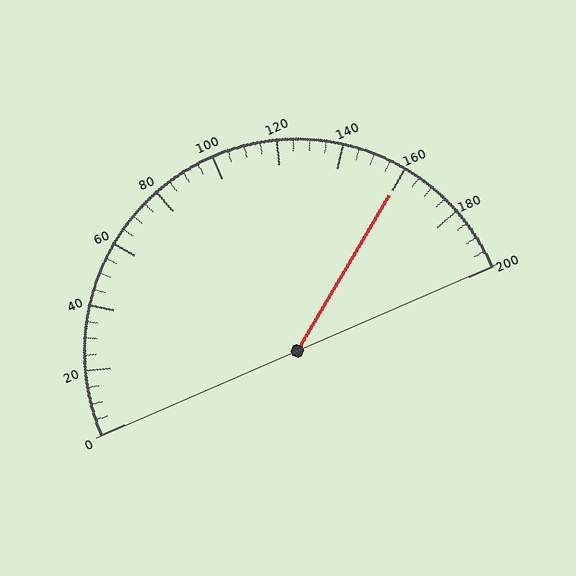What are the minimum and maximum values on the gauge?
The gauge ranges from 0 to 200.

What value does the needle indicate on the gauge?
The needle indicates approximately 160.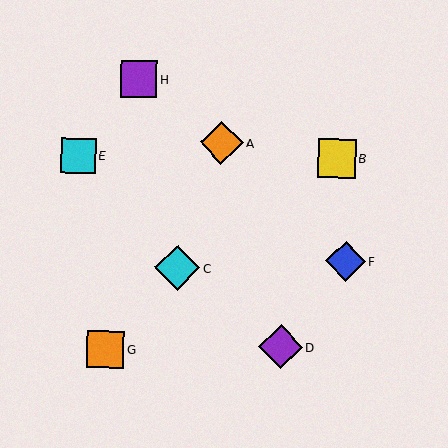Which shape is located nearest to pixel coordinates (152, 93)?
The purple square (labeled H) at (139, 79) is nearest to that location.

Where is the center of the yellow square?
The center of the yellow square is at (337, 158).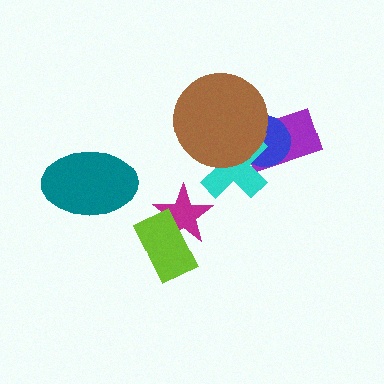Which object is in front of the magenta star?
The lime rectangle is in front of the magenta star.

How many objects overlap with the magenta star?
1 object overlaps with the magenta star.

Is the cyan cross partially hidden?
Yes, it is partially covered by another shape.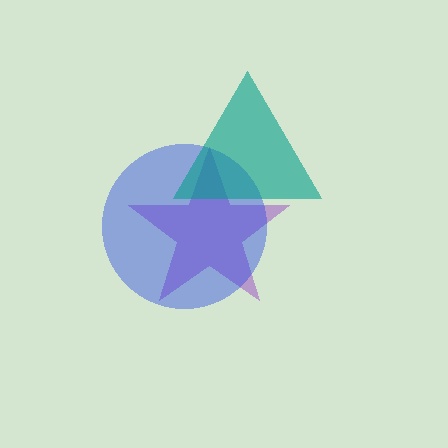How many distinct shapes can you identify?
There are 3 distinct shapes: a purple star, a blue circle, a teal triangle.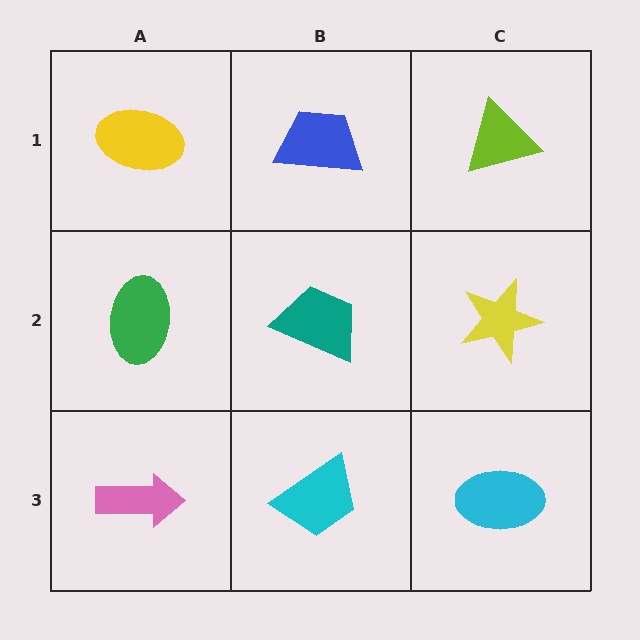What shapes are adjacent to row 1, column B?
A teal trapezoid (row 2, column B), a yellow ellipse (row 1, column A), a lime triangle (row 1, column C).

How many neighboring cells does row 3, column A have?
2.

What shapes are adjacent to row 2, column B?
A blue trapezoid (row 1, column B), a cyan trapezoid (row 3, column B), a green ellipse (row 2, column A), a yellow star (row 2, column C).